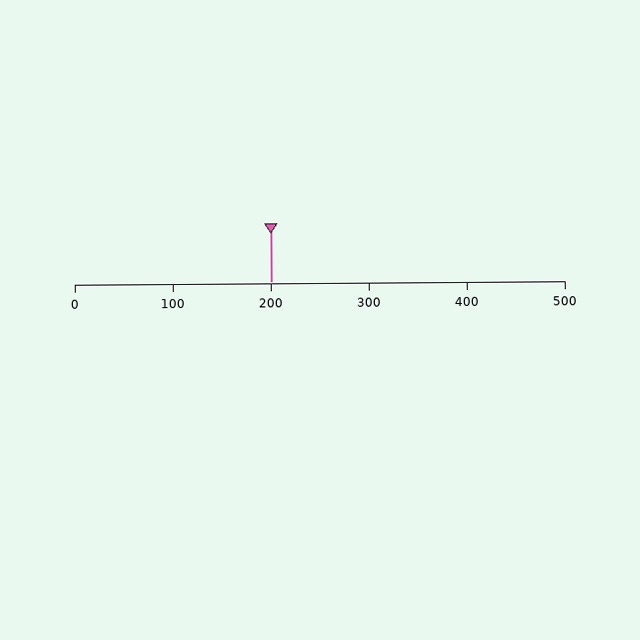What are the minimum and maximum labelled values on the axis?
The axis runs from 0 to 500.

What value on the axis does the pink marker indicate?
The marker indicates approximately 200.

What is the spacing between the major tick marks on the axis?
The major ticks are spaced 100 apart.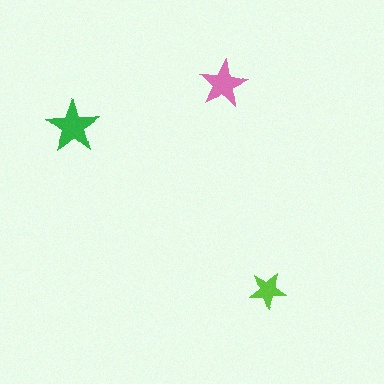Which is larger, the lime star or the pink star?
The pink one.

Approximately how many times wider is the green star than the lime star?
About 1.5 times wider.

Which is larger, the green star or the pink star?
The green one.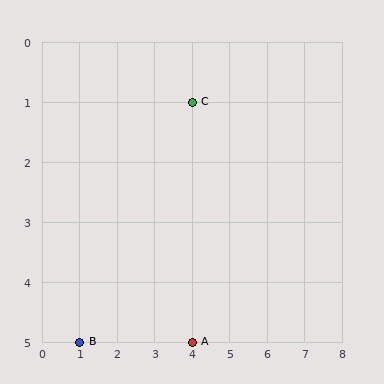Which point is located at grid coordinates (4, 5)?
Point A is at (4, 5).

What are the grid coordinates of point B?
Point B is at grid coordinates (1, 5).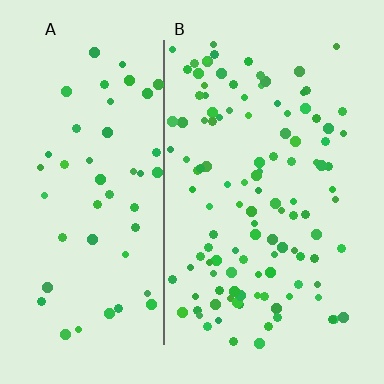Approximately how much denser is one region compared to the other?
Approximately 2.3× — region B over region A.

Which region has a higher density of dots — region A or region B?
B (the right).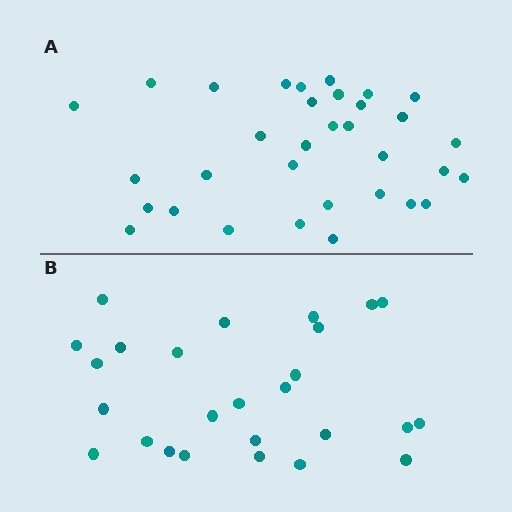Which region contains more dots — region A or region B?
Region A (the top region) has more dots.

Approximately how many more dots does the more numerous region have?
Region A has roughly 8 or so more dots than region B.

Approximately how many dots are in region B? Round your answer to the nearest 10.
About 30 dots. (The exact count is 26, which rounds to 30.)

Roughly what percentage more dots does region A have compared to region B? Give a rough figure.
About 25% more.